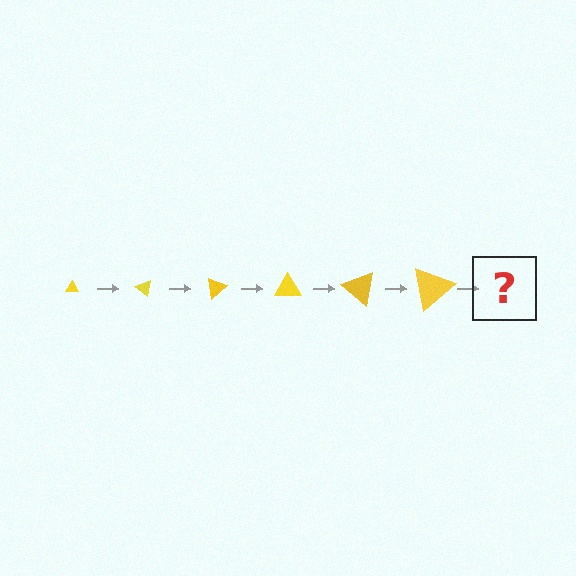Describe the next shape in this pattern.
It should be a triangle, larger than the previous one and rotated 240 degrees from the start.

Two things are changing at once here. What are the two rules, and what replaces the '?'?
The two rules are that the triangle grows larger each step and it rotates 40 degrees each step. The '?' should be a triangle, larger than the previous one and rotated 240 degrees from the start.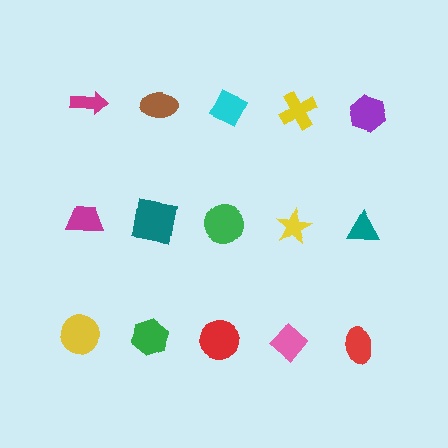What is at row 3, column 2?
A green hexagon.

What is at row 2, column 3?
A green circle.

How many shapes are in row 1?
5 shapes.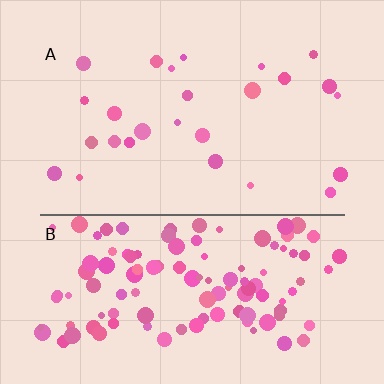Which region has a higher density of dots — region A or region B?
B (the bottom).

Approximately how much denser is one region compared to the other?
Approximately 4.8× — region B over region A.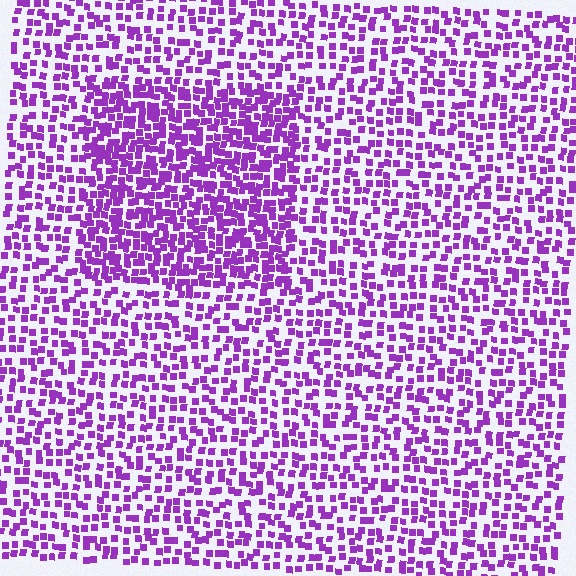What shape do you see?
I see a rectangle.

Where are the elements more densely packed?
The elements are more densely packed inside the rectangle boundary.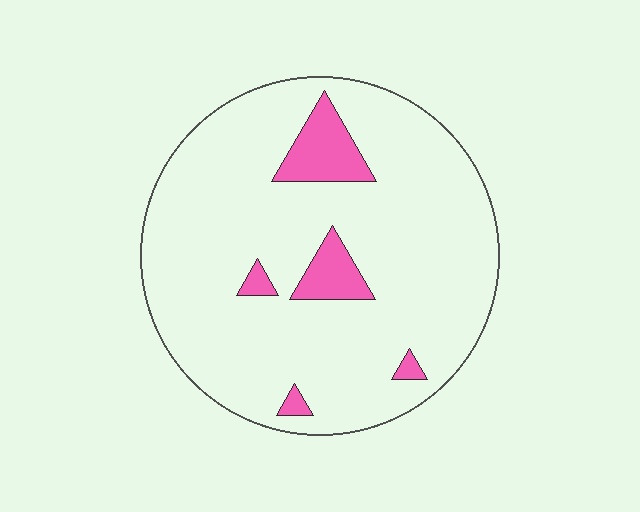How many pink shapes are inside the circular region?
5.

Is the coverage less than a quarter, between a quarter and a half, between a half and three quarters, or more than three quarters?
Less than a quarter.